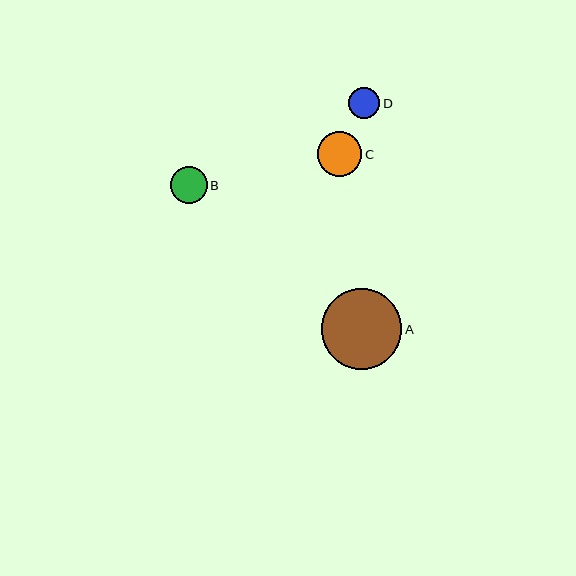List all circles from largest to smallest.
From largest to smallest: A, C, B, D.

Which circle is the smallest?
Circle D is the smallest with a size of approximately 31 pixels.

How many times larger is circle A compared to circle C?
Circle A is approximately 1.8 times the size of circle C.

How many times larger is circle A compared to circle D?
Circle A is approximately 2.6 times the size of circle D.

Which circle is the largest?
Circle A is the largest with a size of approximately 81 pixels.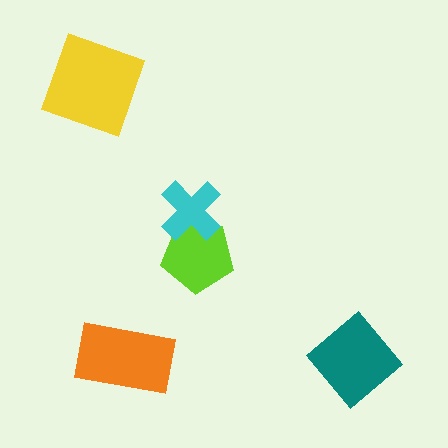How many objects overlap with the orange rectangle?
0 objects overlap with the orange rectangle.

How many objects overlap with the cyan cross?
1 object overlaps with the cyan cross.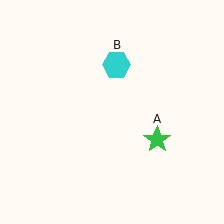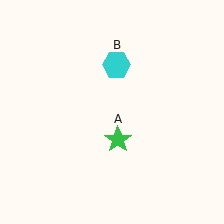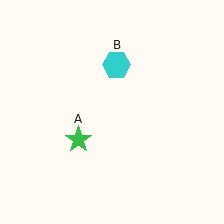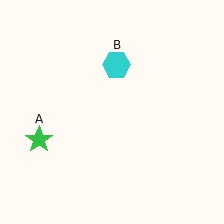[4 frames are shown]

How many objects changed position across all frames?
1 object changed position: green star (object A).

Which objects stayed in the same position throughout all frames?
Cyan hexagon (object B) remained stationary.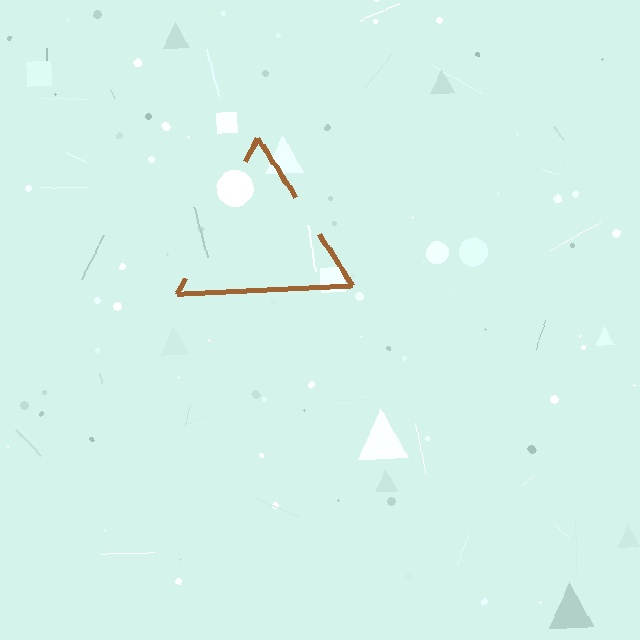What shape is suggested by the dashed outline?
The dashed outline suggests a triangle.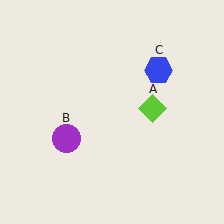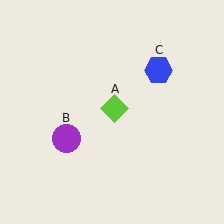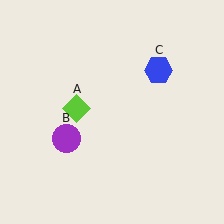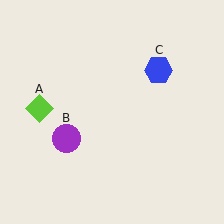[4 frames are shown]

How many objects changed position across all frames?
1 object changed position: lime diamond (object A).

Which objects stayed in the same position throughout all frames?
Purple circle (object B) and blue hexagon (object C) remained stationary.